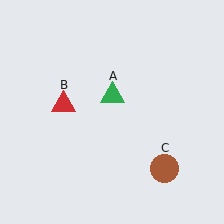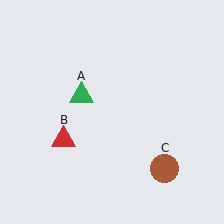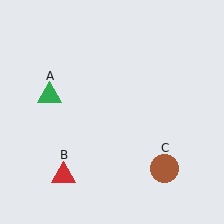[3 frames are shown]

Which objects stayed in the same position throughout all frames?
Brown circle (object C) remained stationary.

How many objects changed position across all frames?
2 objects changed position: green triangle (object A), red triangle (object B).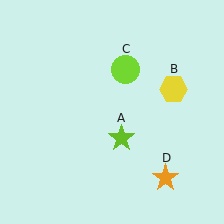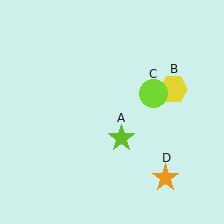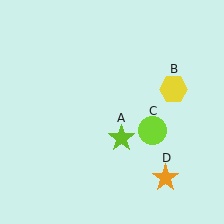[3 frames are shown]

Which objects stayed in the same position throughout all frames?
Lime star (object A) and yellow hexagon (object B) and orange star (object D) remained stationary.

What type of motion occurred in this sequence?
The lime circle (object C) rotated clockwise around the center of the scene.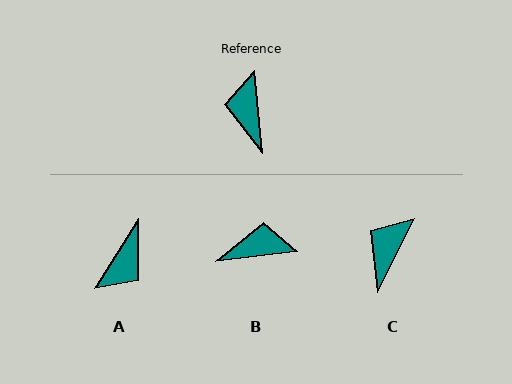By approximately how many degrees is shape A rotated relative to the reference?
Approximately 141 degrees counter-clockwise.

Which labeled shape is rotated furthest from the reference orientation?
A, about 141 degrees away.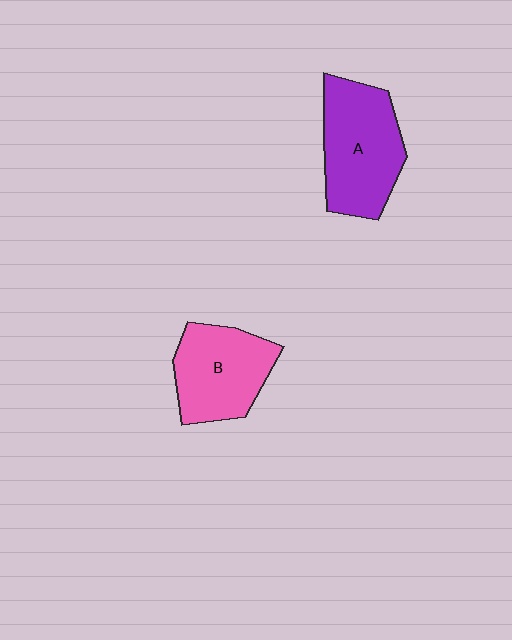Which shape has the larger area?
Shape A (purple).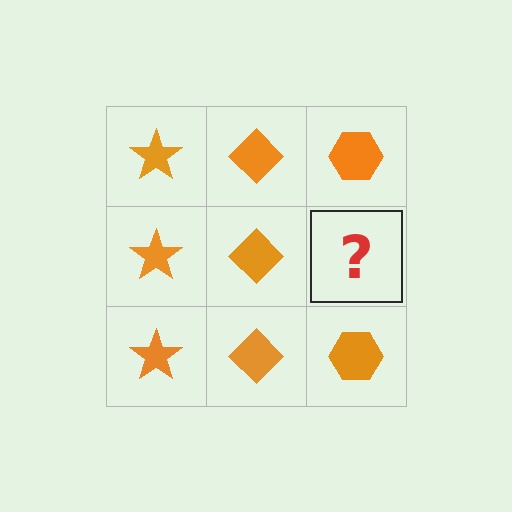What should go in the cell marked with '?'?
The missing cell should contain an orange hexagon.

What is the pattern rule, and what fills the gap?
The rule is that each column has a consistent shape. The gap should be filled with an orange hexagon.